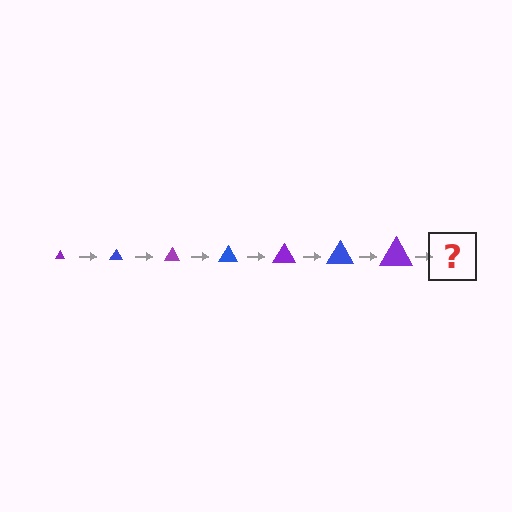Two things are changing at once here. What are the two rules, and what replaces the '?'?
The two rules are that the triangle grows larger each step and the color cycles through purple and blue. The '?' should be a blue triangle, larger than the previous one.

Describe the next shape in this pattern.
It should be a blue triangle, larger than the previous one.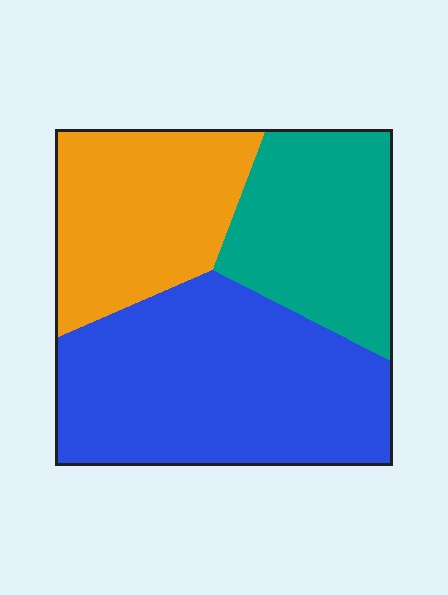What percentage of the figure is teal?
Teal takes up between a quarter and a half of the figure.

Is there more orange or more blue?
Blue.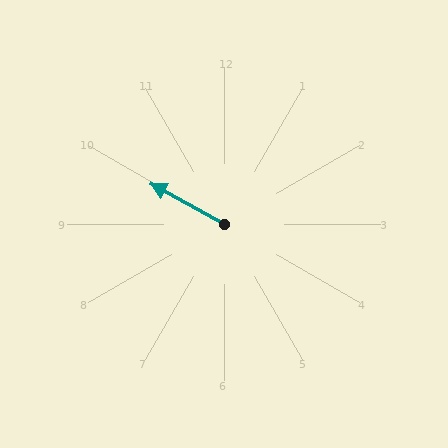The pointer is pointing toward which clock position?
Roughly 10 o'clock.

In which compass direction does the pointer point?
Northwest.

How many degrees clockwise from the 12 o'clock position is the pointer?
Approximately 299 degrees.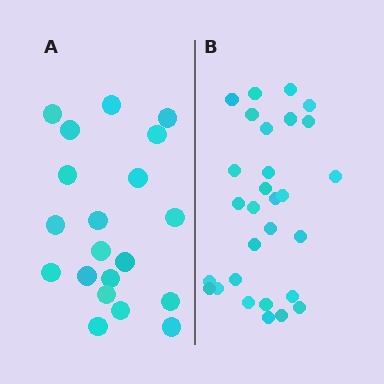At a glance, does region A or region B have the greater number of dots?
Region B (the right region) has more dots.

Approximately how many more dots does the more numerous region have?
Region B has roughly 8 or so more dots than region A.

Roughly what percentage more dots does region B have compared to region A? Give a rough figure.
About 45% more.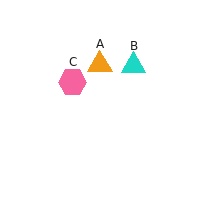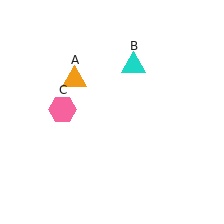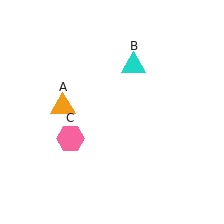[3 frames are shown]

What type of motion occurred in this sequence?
The orange triangle (object A), pink hexagon (object C) rotated counterclockwise around the center of the scene.